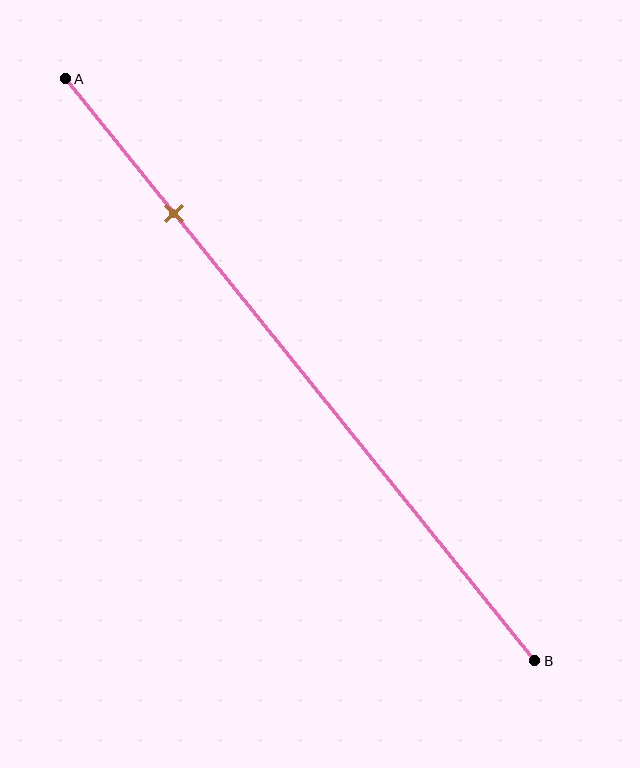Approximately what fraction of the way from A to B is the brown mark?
The brown mark is approximately 25% of the way from A to B.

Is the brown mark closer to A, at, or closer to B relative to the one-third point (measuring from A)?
The brown mark is closer to point A than the one-third point of segment AB.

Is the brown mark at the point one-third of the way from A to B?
No, the mark is at about 25% from A, not at the 33% one-third point.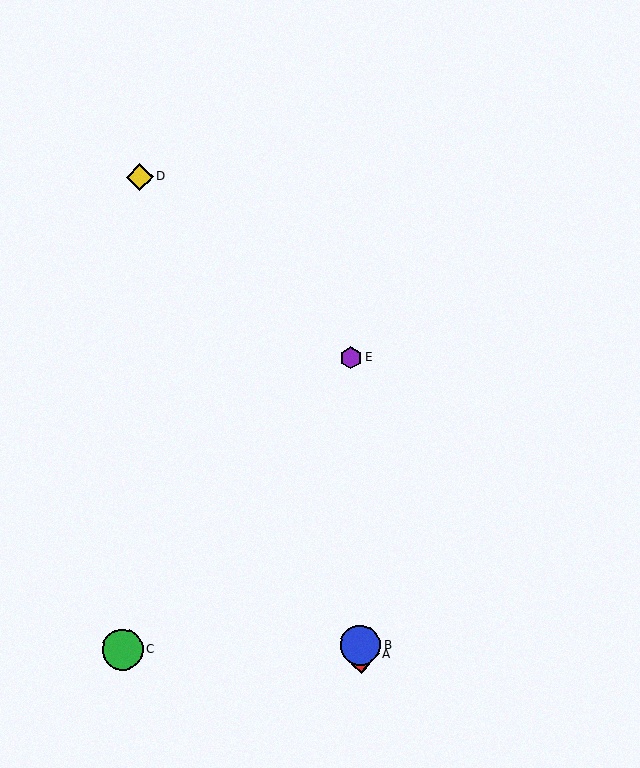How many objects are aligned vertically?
3 objects (A, B, E) are aligned vertically.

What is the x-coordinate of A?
Object A is at x≈361.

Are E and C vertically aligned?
No, E is at x≈351 and C is at x≈123.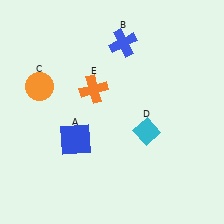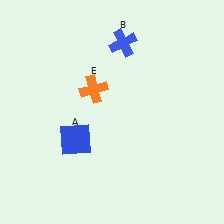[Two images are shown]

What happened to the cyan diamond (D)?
The cyan diamond (D) was removed in Image 2. It was in the bottom-right area of Image 1.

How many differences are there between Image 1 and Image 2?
There are 2 differences between the two images.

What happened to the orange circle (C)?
The orange circle (C) was removed in Image 2. It was in the top-left area of Image 1.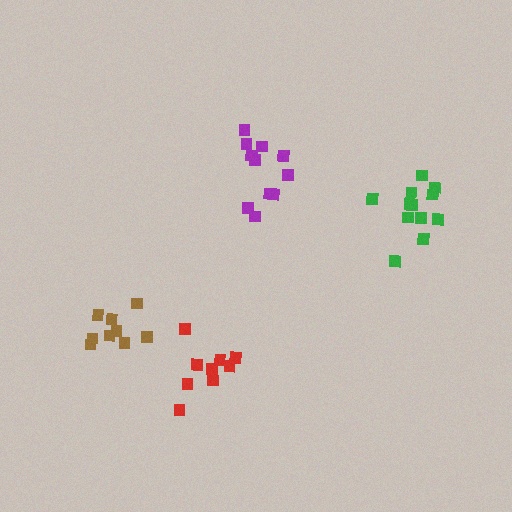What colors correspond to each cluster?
The clusters are colored: purple, brown, red, green.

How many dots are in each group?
Group 1: 11 dots, Group 2: 9 dots, Group 3: 9 dots, Group 4: 13 dots (42 total).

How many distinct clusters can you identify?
There are 4 distinct clusters.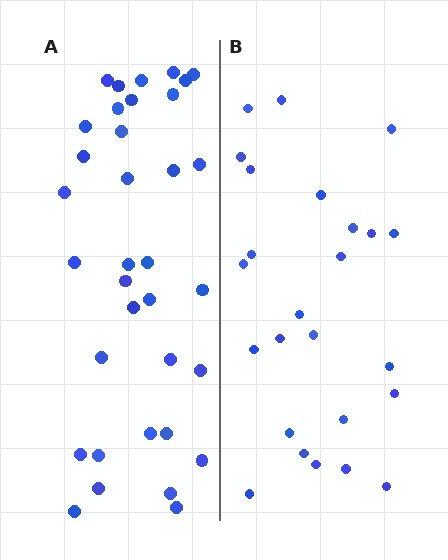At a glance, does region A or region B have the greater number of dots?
Region A (the left region) has more dots.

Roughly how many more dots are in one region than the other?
Region A has roughly 10 or so more dots than region B.